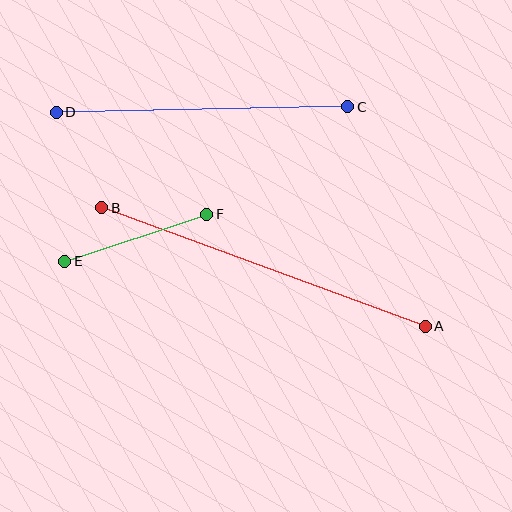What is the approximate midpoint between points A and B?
The midpoint is at approximately (263, 267) pixels.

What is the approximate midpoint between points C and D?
The midpoint is at approximately (202, 109) pixels.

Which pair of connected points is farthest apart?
Points A and B are farthest apart.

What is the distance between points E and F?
The distance is approximately 149 pixels.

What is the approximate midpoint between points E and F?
The midpoint is at approximately (136, 238) pixels.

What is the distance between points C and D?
The distance is approximately 291 pixels.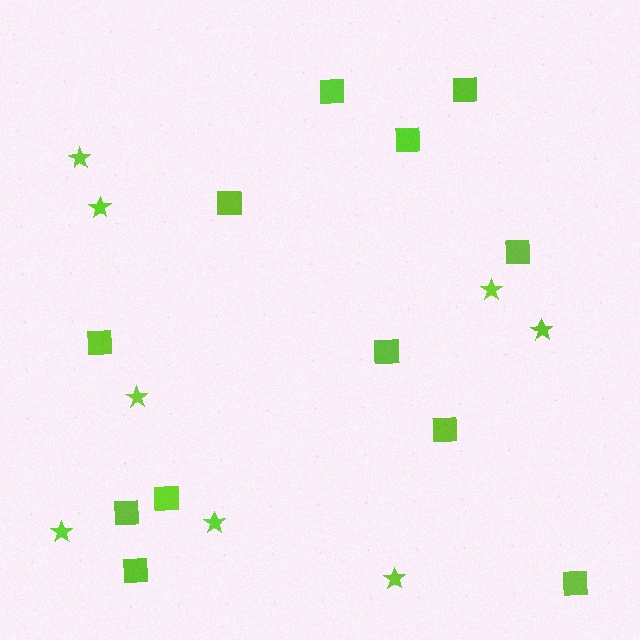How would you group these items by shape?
There are 2 groups: one group of stars (8) and one group of squares (12).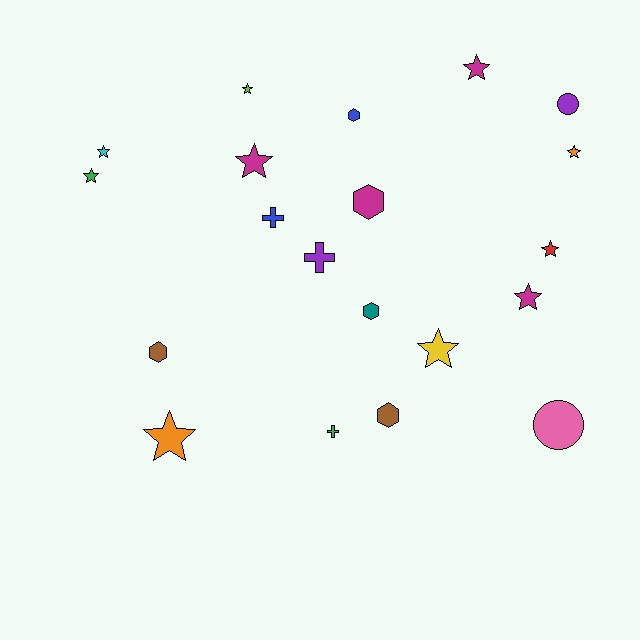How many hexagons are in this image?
There are 5 hexagons.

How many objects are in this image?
There are 20 objects.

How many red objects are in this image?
There is 1 red object.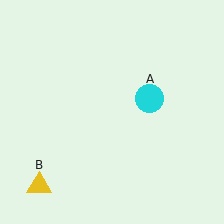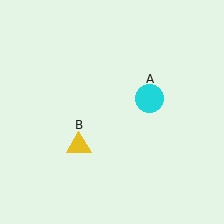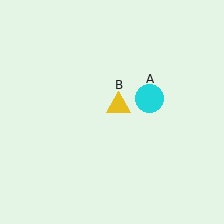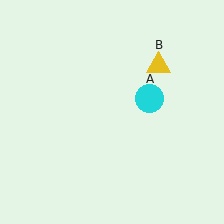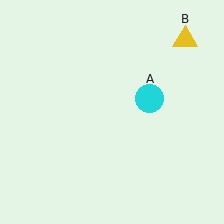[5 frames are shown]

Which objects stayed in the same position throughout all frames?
Cyan circle (object A) remained stationary.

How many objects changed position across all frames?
1 object changed position: yellow triangle (object B).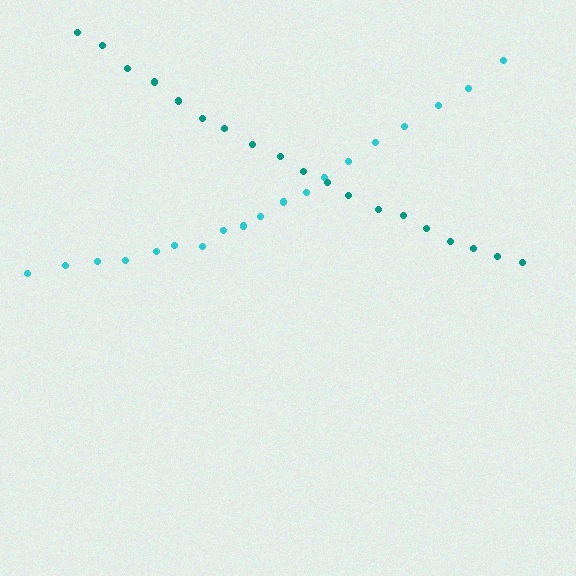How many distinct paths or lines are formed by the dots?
There are 2 distinct paths.